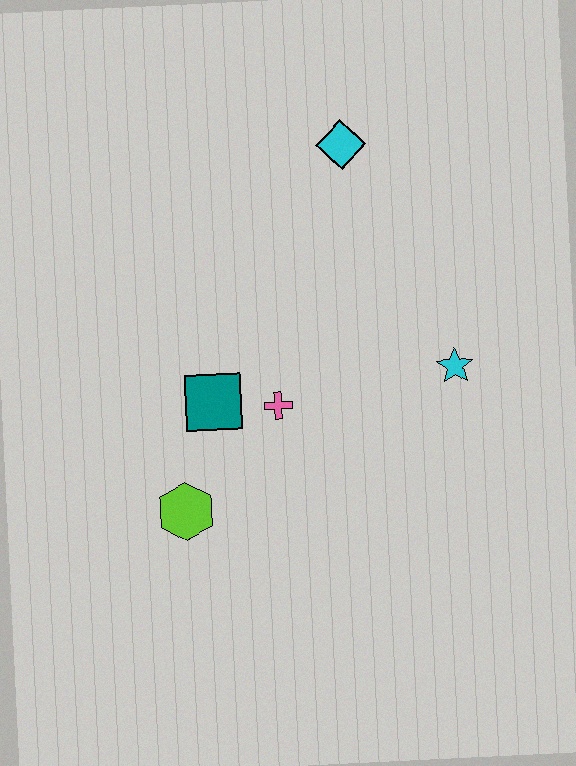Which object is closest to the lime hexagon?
The teal square is closest to the lime hexagon.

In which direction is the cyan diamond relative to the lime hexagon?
The cyan diamond is above the lime hexagon.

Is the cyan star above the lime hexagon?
Yes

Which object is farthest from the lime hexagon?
The cyan diamond is farthest from the lime hexagon.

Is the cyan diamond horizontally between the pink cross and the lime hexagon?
No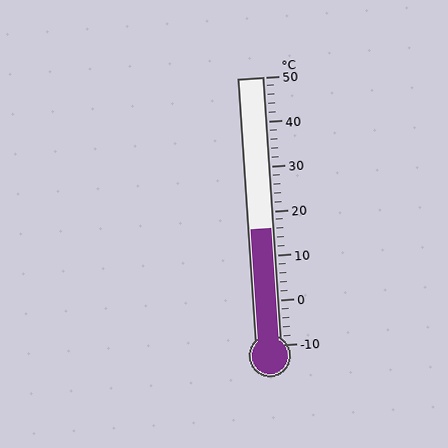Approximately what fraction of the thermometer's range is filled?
The thermometer is filled to approximately 45% of its range.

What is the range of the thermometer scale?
The thermometer scale ranges from -10°C to 50°C.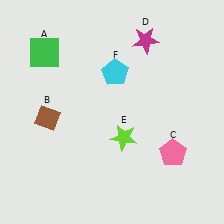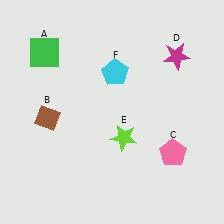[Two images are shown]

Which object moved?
The magenta star (D) moved right.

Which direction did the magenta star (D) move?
The magenta star (D) moved right.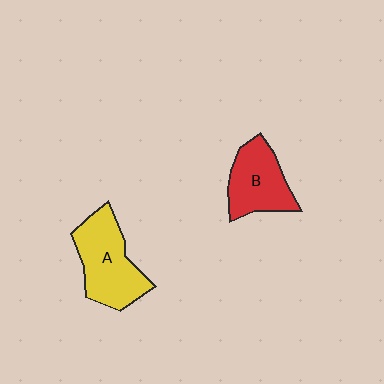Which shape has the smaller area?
Shape B (red).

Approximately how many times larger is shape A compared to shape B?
Approximately 1.3 times.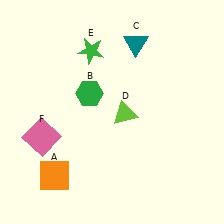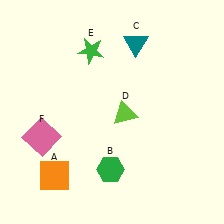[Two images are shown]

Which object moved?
The green hexagon (B) moved down.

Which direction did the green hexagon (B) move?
The green hexagon (B) moved down.